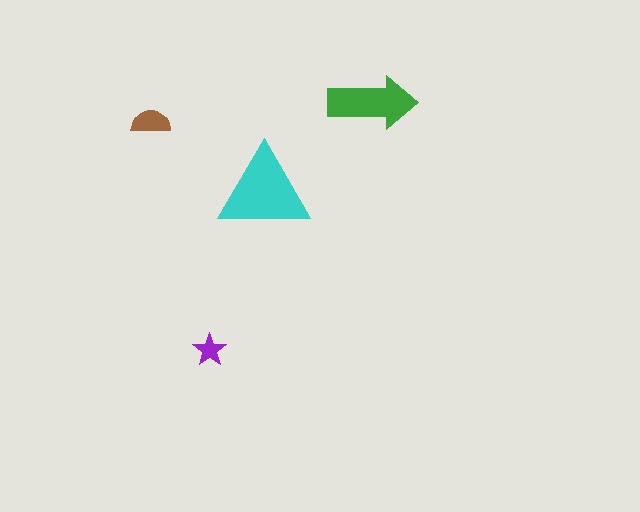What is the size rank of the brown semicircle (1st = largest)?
3rd.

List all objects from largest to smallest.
The cyan triangle, the green arrow, the brown semicircle, the purple star.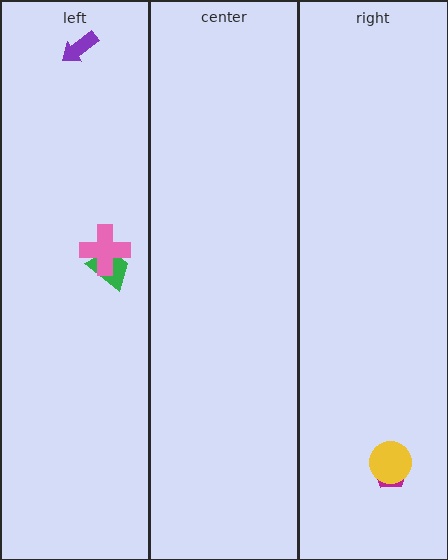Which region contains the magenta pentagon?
The right region.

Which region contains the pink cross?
The left region.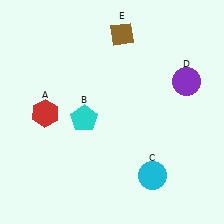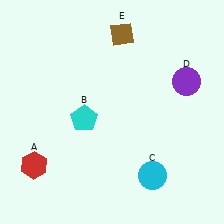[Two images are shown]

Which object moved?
The red hexagon (A) moved down.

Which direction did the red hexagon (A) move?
The red hexagon (A) moved down.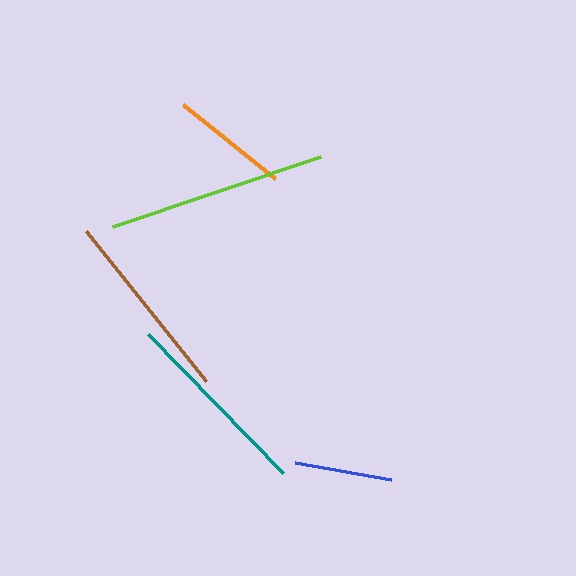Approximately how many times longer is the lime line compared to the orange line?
The lime line is approximately 1.9 times the length of the orange line.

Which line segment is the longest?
The lime line is the longest at approximately 219 pixels.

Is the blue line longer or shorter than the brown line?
The brown line is longer than the blue line.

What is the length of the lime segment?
The lime segment is approximately 219 pixels long.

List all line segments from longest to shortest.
From longest to shortest: lime, teal, brown, orange, blue.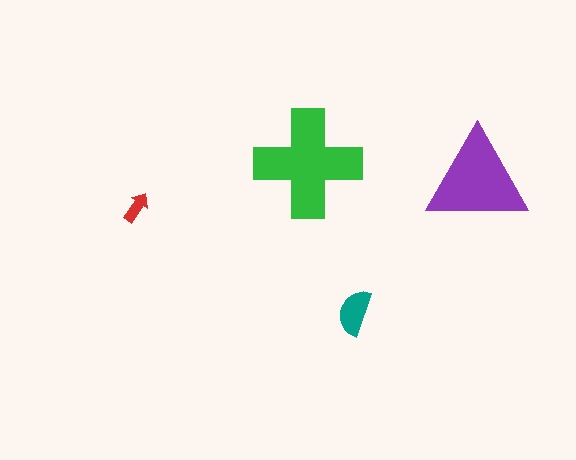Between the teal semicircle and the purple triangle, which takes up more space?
The purple triangle.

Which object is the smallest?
The red arrow.